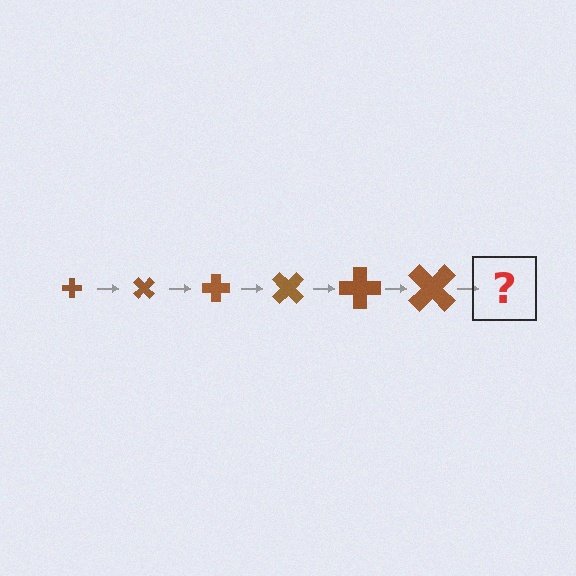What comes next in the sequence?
The next element should be a cross, larger than the previous one and rotated 270 degrees from the start.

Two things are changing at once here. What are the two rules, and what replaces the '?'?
The two rules are that the cross grows larger each step and it rotates 45 degrees each step. The '?' should be a cross, larger than the previous one and rotated 270 degrees from the start.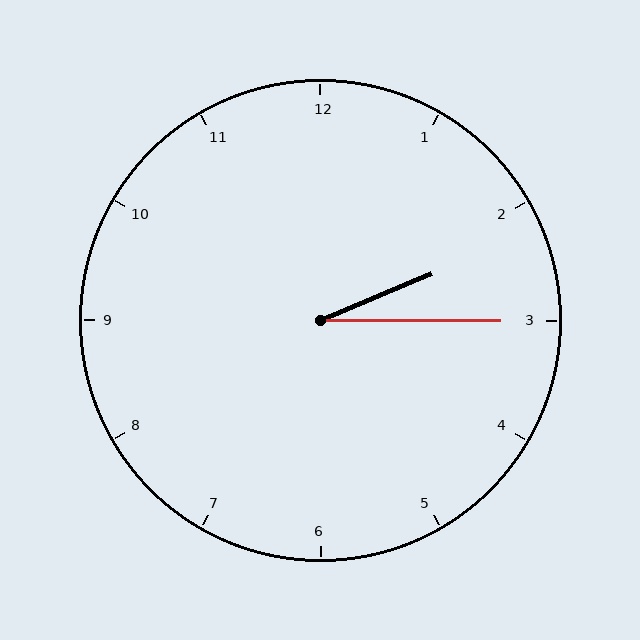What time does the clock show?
2:15.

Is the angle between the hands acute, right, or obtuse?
It is acute.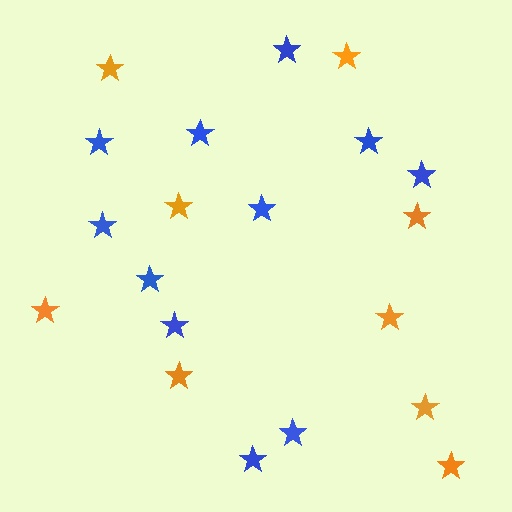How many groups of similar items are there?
There are 2 groups: one group of orange stars (9) and one group of blue stars (11).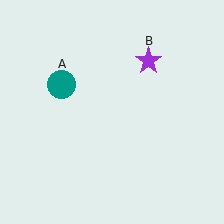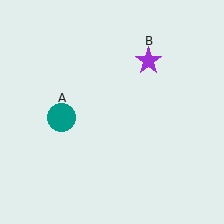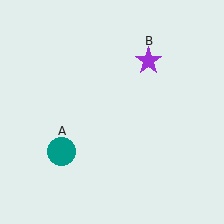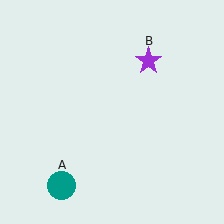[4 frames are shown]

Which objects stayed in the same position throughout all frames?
Purple star (object B) remained stationary.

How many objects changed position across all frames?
1 object changed position: teal circle (object A).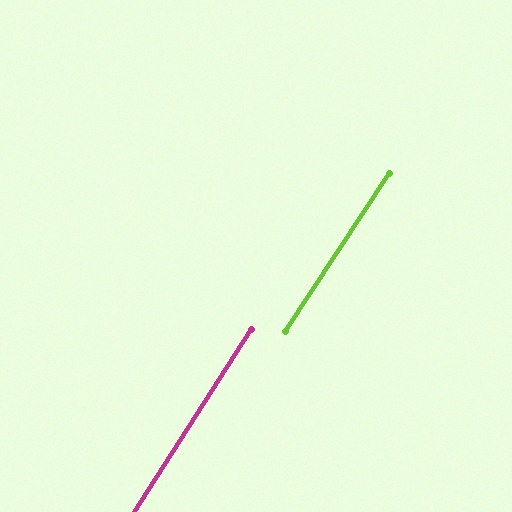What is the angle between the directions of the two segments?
Approximately 1 degree.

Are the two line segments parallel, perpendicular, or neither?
Parallel — their directions differ by only 0.6°.